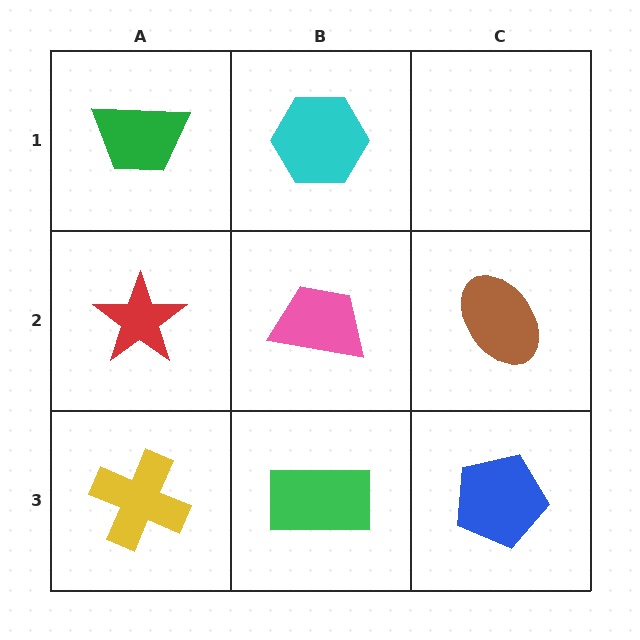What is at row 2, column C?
A brown ellipse.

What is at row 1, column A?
A green trapezoid.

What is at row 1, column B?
A cyan hexagon.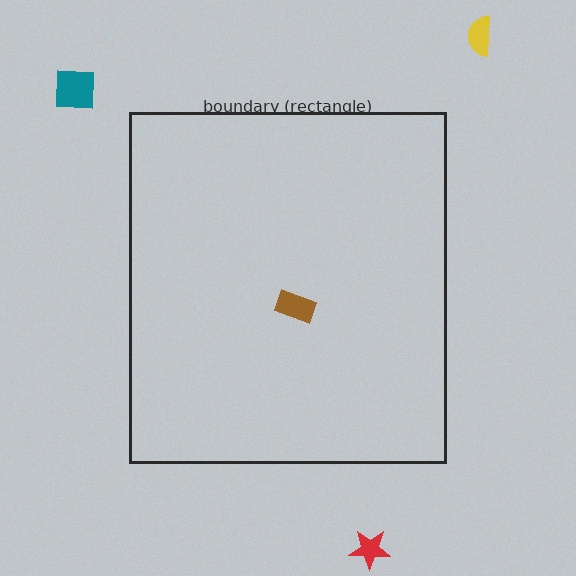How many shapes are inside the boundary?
1 inside, 3 outside.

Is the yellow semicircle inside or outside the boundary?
Outside.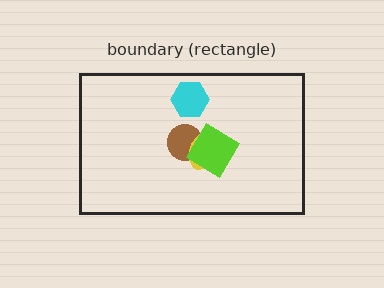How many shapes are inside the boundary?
5 inside, 0 outside.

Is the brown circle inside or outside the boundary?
Inside.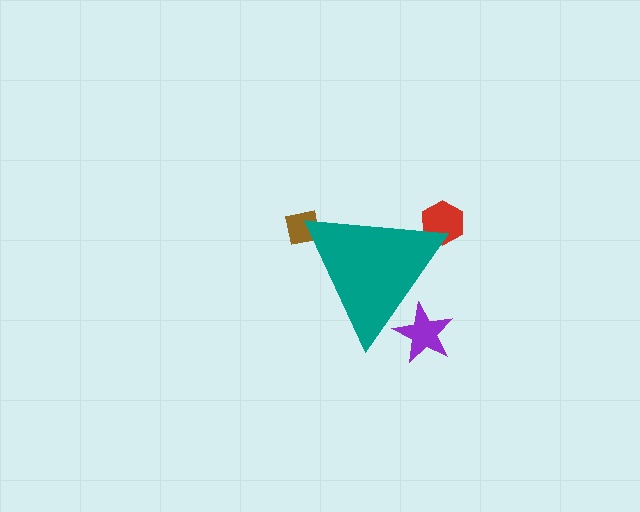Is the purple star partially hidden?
Yes, the purple star is partially hidden behind the teal triangle.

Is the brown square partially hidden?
Yes, the brown square is partially hidden behind the teal triangle.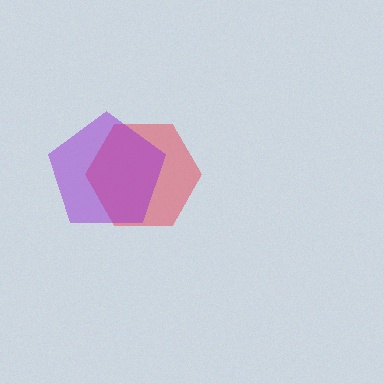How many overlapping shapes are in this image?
There are 2 overlapping shapes in the image.